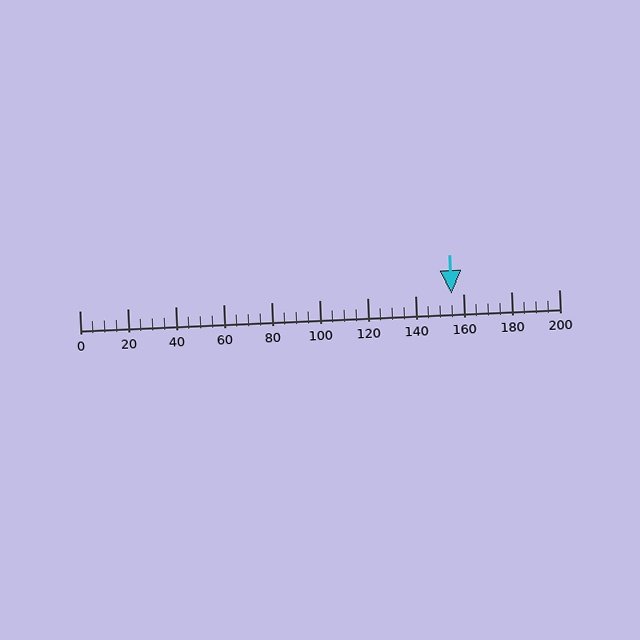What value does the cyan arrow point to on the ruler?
The cyan arrow points to approximately 155.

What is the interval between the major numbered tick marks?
The major tick marks are spaced 20 units apart.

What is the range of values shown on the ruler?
The ruler shows values from 0 to 200.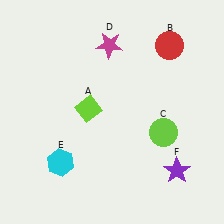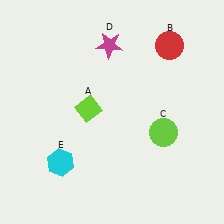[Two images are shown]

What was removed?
The purple star (F) was removed in Image 2.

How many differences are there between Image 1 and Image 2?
There is 1 difference between the two images.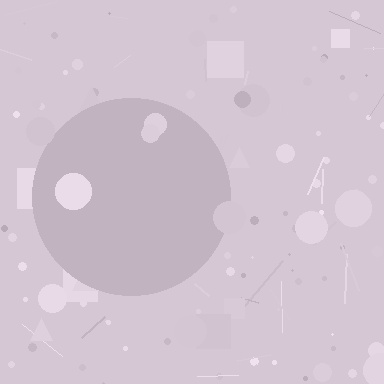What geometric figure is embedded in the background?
A circle is embedded in the background.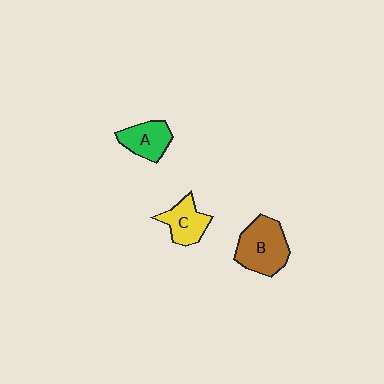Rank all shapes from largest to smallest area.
From largest to smallest: B (brown), C (yellow), A (green).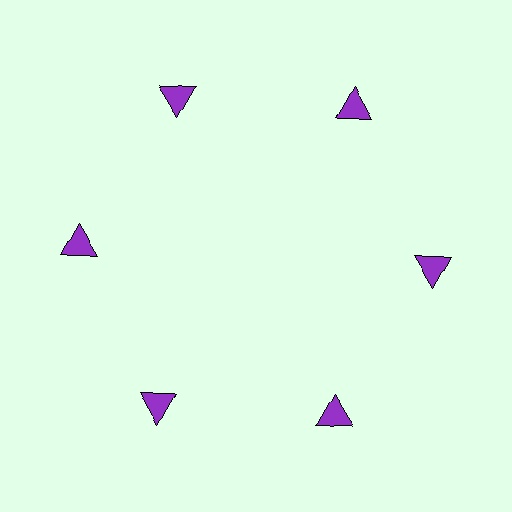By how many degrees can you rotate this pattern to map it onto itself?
The pattern maps onto itself every 60 degrees of rotation.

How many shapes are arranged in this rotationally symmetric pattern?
There are 6 shapes, arranged in 6 groups of 1.